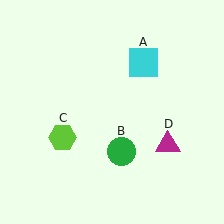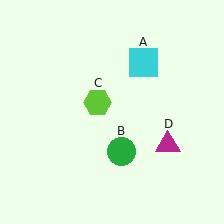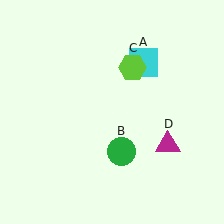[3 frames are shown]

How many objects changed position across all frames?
1 object changed position: lime hexagon (object C).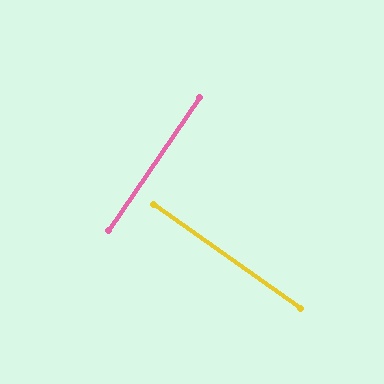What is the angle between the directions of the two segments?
Approximately 89 degrees.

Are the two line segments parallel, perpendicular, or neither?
Perpendicular — they meet at approximately 89°.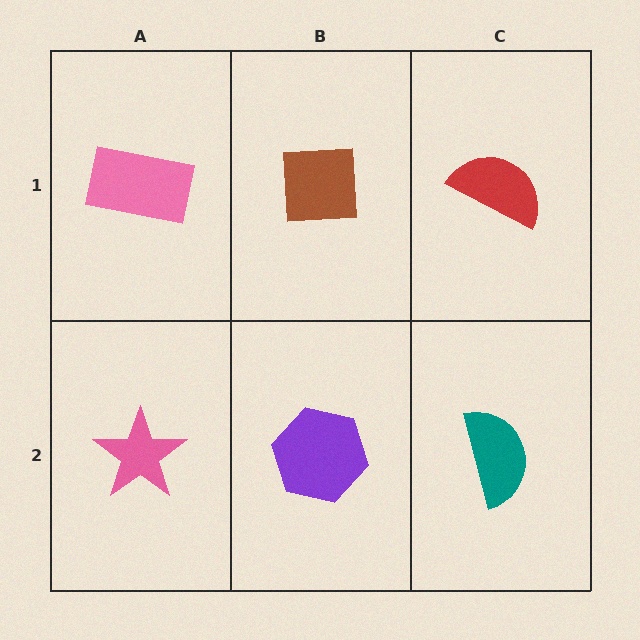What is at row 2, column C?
A teal semicircle.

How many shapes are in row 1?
3 shapes.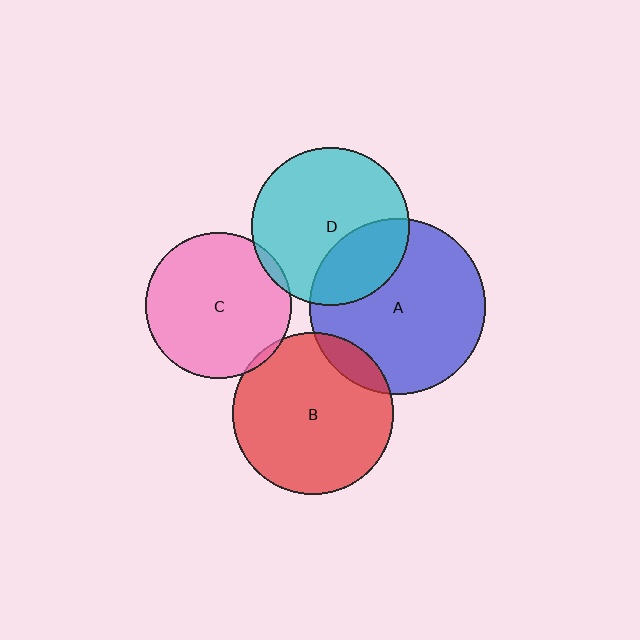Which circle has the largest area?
Circle A (blue).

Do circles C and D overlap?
Yes.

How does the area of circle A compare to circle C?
Approximately 1.5 times.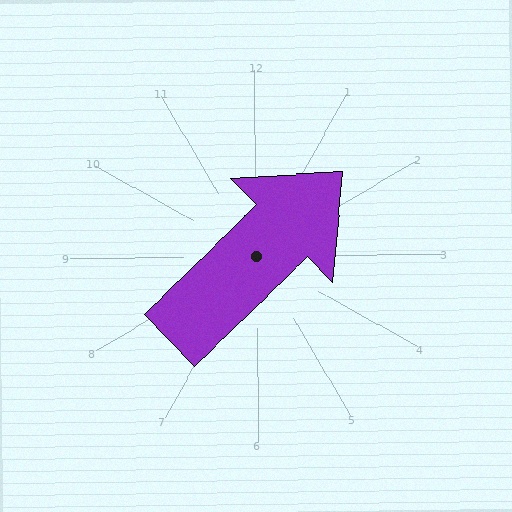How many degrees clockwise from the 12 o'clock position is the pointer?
Approximately 46 degrees.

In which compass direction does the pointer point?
Northeast.